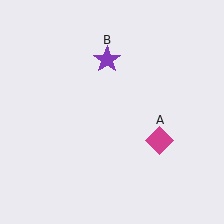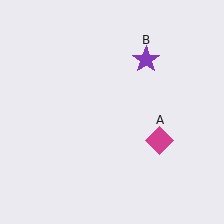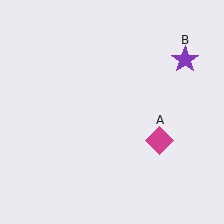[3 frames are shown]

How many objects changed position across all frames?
1 object changed position: purple star (object B).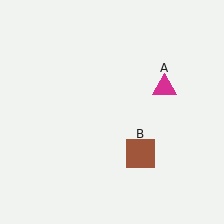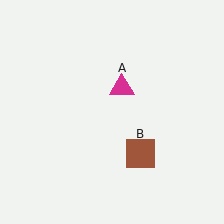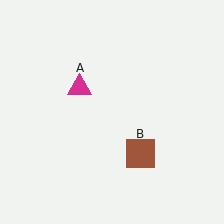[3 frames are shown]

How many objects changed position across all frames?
1 object changed position: magenta triangle (object A).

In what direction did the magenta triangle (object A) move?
The magenta triangle (object A) moved left.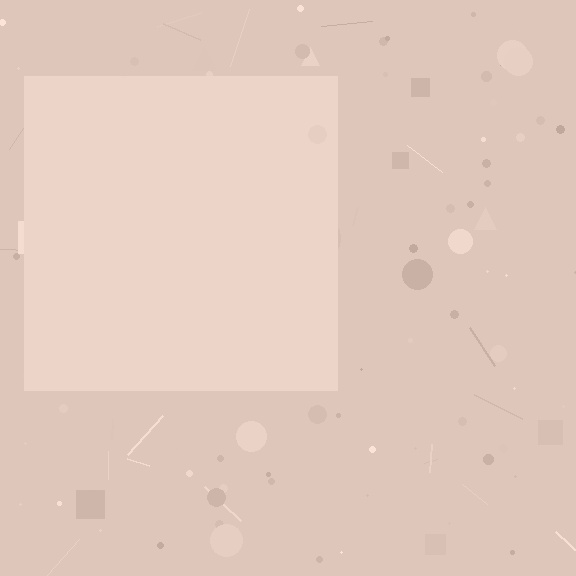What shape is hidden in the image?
A square is hidden in the image.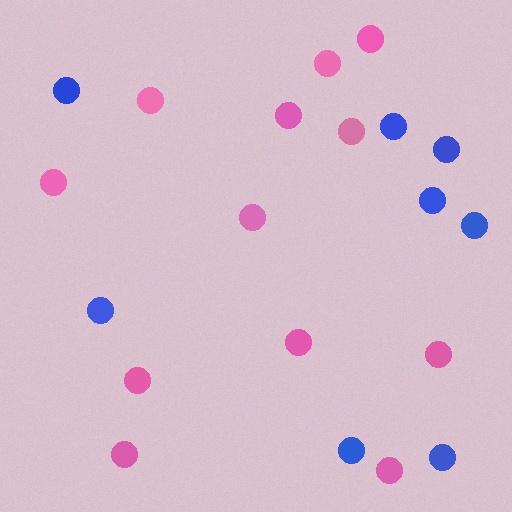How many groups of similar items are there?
There are 2 groups: one group of pink circles (12) and one group of blue circles (8).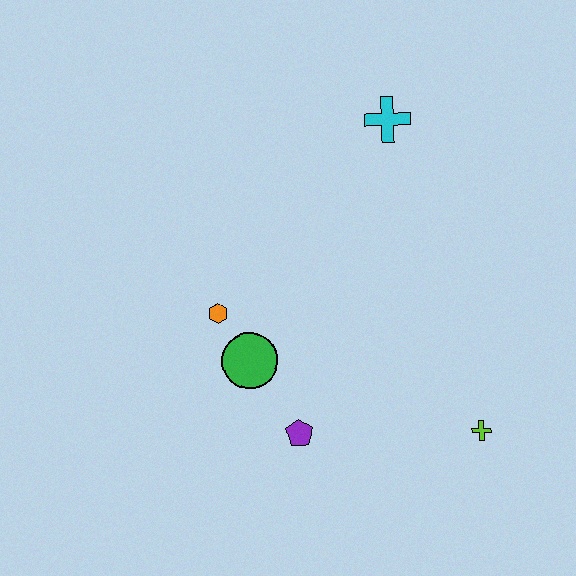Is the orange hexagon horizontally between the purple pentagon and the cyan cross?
No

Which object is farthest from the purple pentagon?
The cyan cross is farthest from the purple pentagon.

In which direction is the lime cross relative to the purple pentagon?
The lime cross is to the right of the purple pentagon.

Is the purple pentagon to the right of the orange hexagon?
Yes